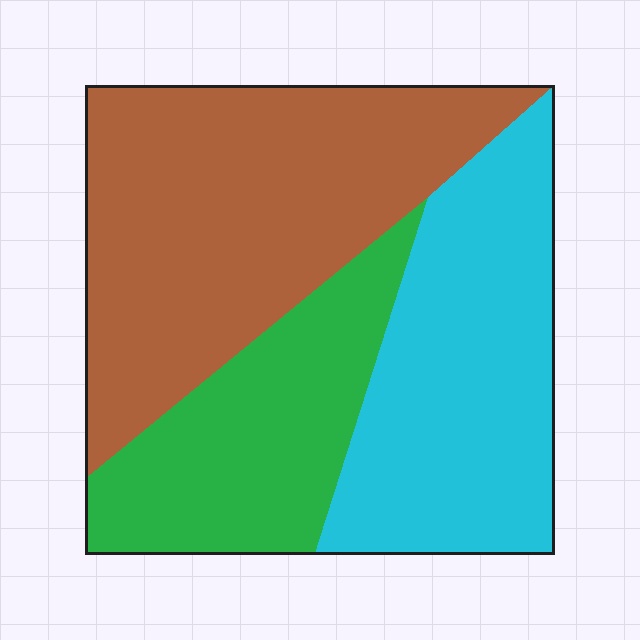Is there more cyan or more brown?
Brown.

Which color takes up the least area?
Green, at roughly 25%.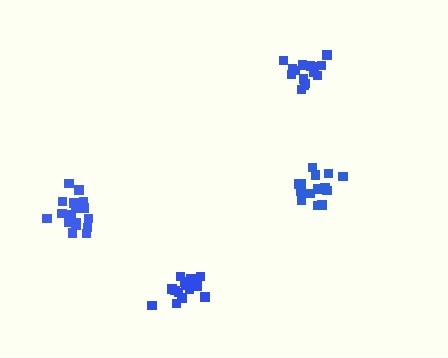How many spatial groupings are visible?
There are 4 spatial groupings.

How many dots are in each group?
Group 1: 15 dots, Group 2: 19 dots, Group 3: 14 dots, Group 4: 15 dots (63 total).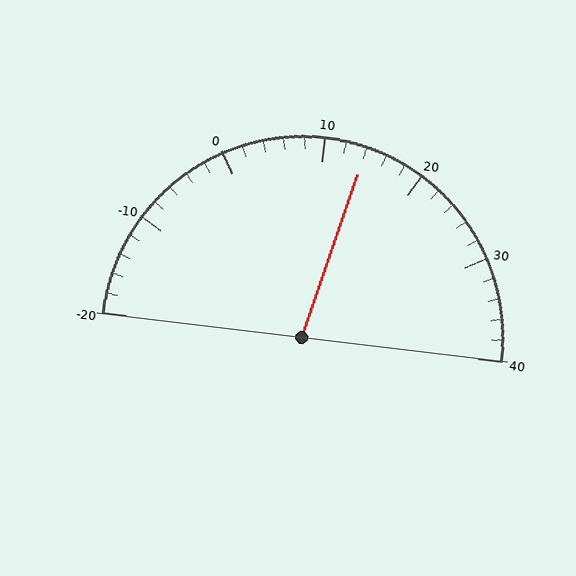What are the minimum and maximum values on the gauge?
The gauge ranges from -20 to 40.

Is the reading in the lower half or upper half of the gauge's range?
The reading is in the upper half of the range (-20 to 40).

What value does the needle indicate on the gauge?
The needle indicates approximately 14.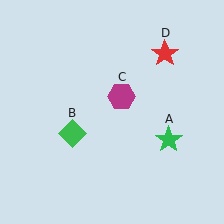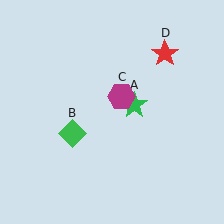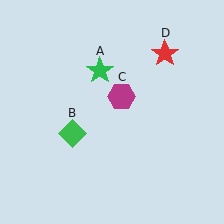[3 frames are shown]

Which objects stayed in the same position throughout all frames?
Green diamond (object B) and magenta hexagon (object C) and red star (object D) remained stationary.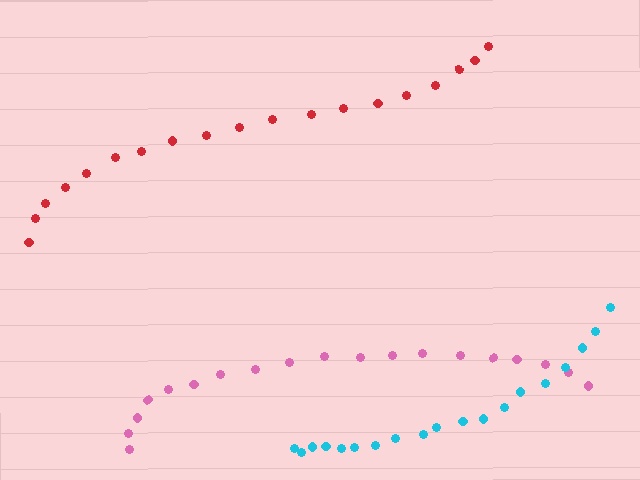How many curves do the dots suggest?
There are 3 distinct paths.